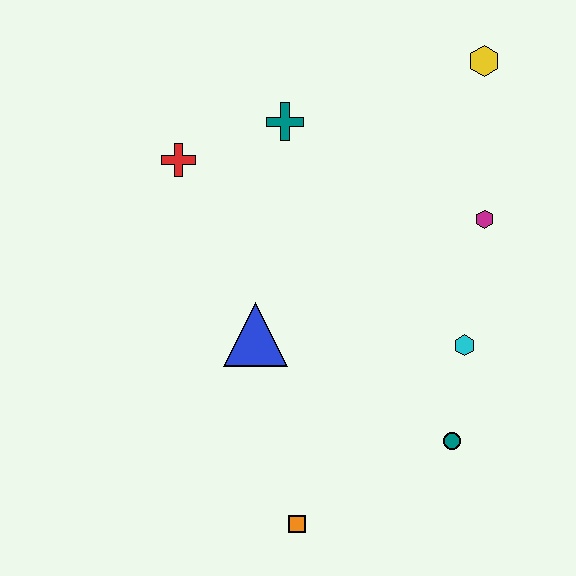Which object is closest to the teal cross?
The red cross is closest to the teal cross.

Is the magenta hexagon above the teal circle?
Yes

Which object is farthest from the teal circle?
The red cross is farthest from the teal circle.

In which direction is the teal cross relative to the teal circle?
The teal cross is above the teal circle.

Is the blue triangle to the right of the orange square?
No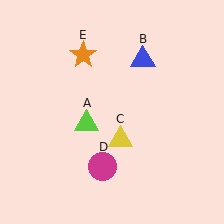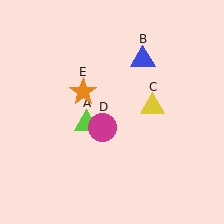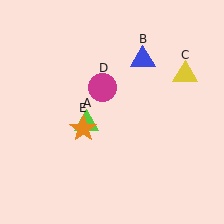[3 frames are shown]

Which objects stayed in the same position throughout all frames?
Lime triangle (object A) and blue triangle (object B) remained stationary.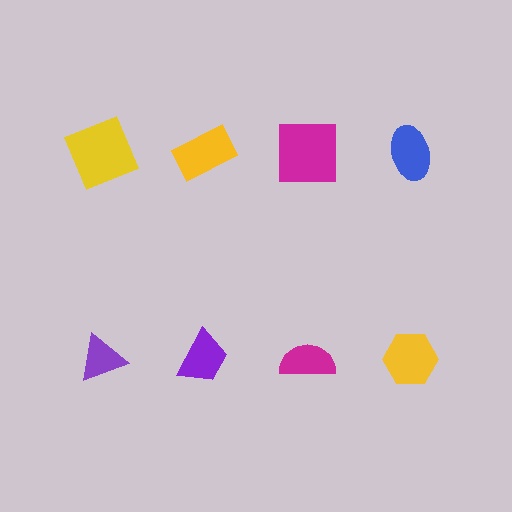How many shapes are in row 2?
4 shapes.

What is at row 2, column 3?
A magenta semicircle.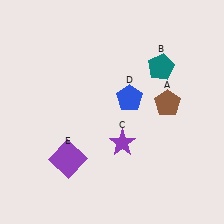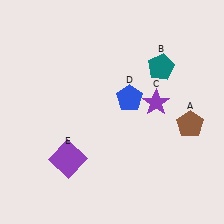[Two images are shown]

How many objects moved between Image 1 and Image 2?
2 objects moved between the two images.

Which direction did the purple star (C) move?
The purple star (C) moved up.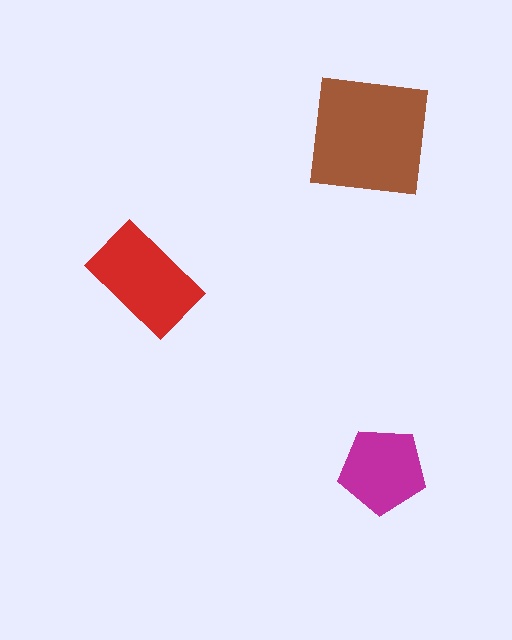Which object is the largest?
The brown square.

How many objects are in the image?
There are 3 objects in the image.